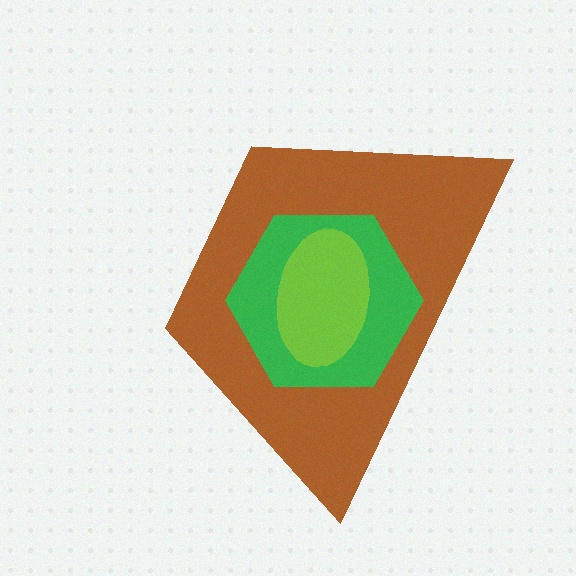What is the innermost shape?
The lime ellipse.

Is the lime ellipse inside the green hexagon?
Yes.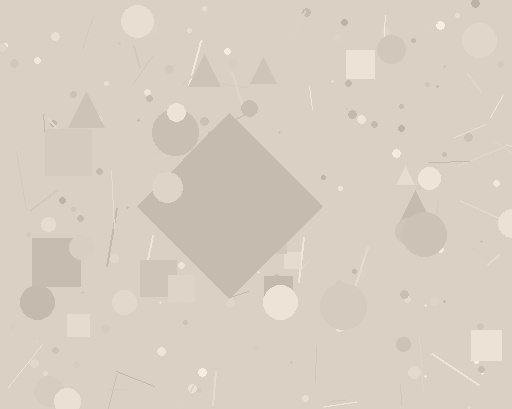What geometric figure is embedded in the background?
A diamond is embedded in the background.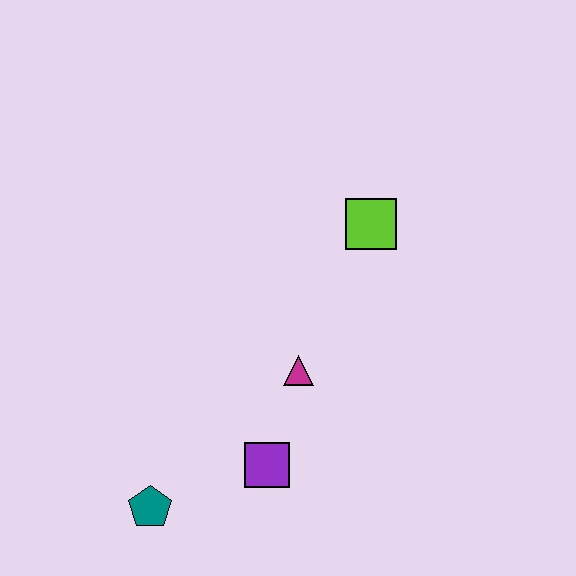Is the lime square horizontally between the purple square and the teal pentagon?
No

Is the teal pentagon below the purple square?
Yes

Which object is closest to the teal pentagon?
The purple square is closest to the teal pentagon.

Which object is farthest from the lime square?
The teal pentagon is farthest from the lime square.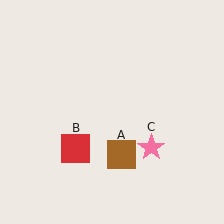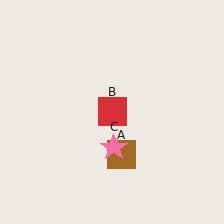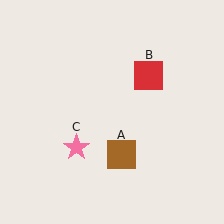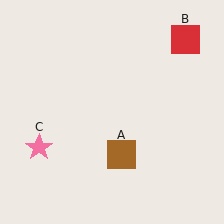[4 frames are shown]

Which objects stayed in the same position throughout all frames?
Brown square (object A) remained stationary.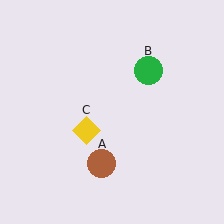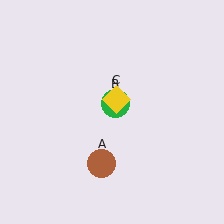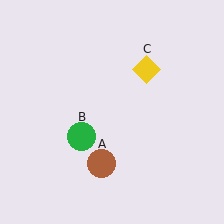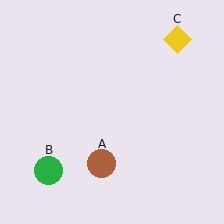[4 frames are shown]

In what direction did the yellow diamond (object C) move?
The yellow diamond (object C) moved up and to the right.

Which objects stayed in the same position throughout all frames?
Brown circle (object A) remained stationary.